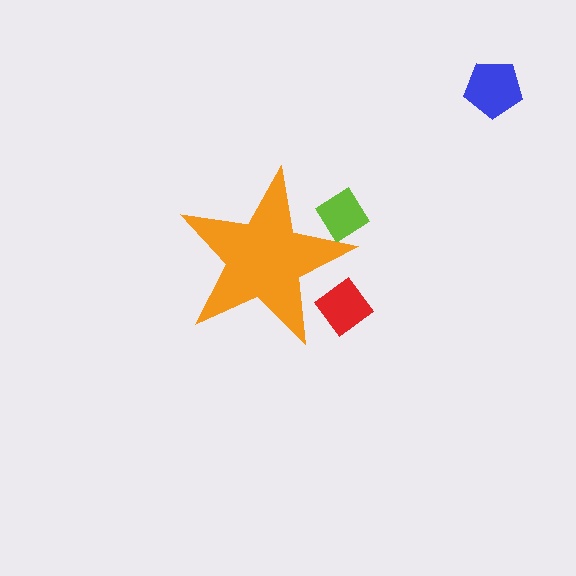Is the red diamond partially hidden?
Yes, the red diamond is partially hidden behind the orange star.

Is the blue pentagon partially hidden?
No, the blue pentagon is fully visible.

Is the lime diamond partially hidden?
Yes, the lime diamond is partially hidden behind the orange star.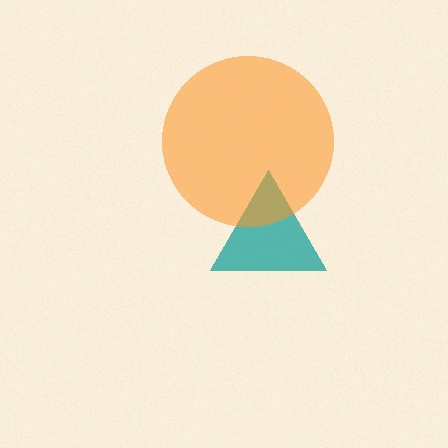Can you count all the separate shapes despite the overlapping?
Yes, there are 2 separate shapes.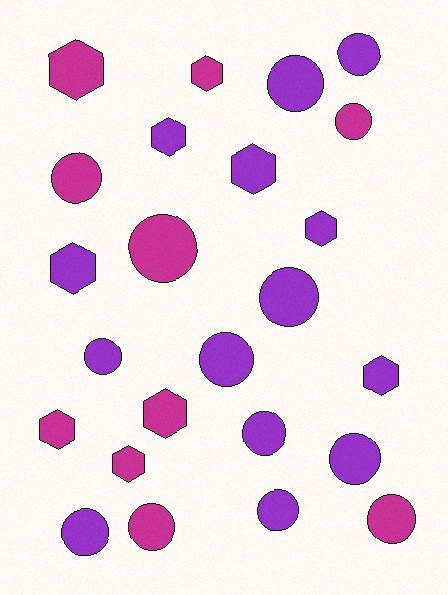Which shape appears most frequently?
Circle, with 14 objects.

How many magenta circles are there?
There are 5 magenta circles.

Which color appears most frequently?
Purple, with 14 objects.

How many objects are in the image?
There are 24 objects.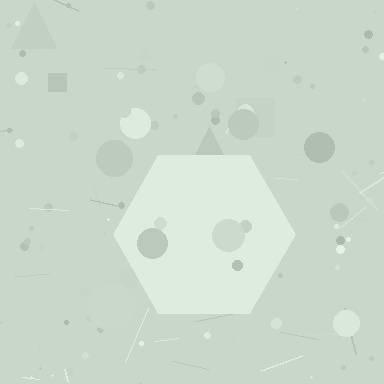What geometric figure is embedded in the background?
A hexagon is embedded in the background.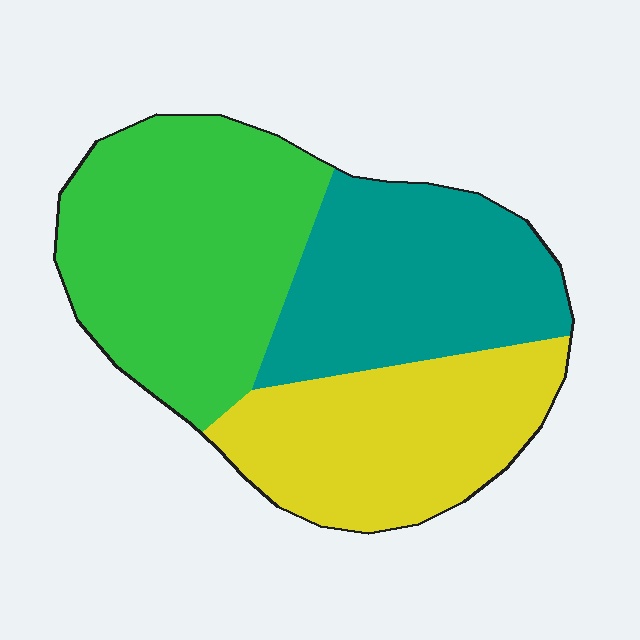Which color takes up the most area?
Green, at roughly 40%.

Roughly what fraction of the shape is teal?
Teal covers about 30% of the shape.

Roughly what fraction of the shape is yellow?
Yellow covers about 30% of the shape.